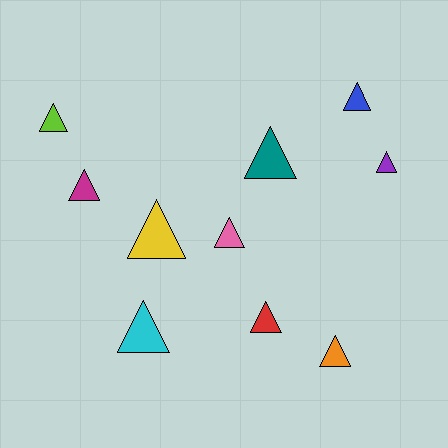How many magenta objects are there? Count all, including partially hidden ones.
There is 1 magenta object.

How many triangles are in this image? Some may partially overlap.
There are 10 triangles.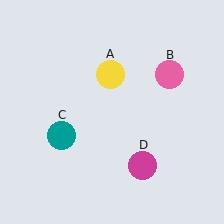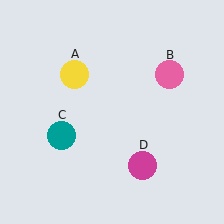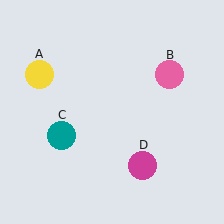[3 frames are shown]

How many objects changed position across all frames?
1 object changed position: yellow circle (object A).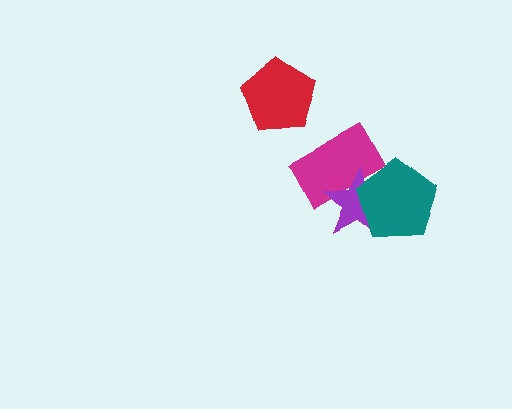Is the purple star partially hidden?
Yes, it is partially covered by another shape.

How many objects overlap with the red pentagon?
0 objects overlap with the red pentagon.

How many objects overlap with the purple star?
2 objects overlap with the purple star.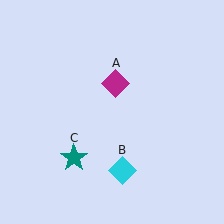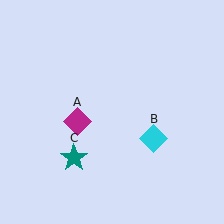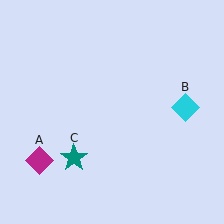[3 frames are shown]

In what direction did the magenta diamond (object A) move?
The magenta diamond (object A) moved down and to the left.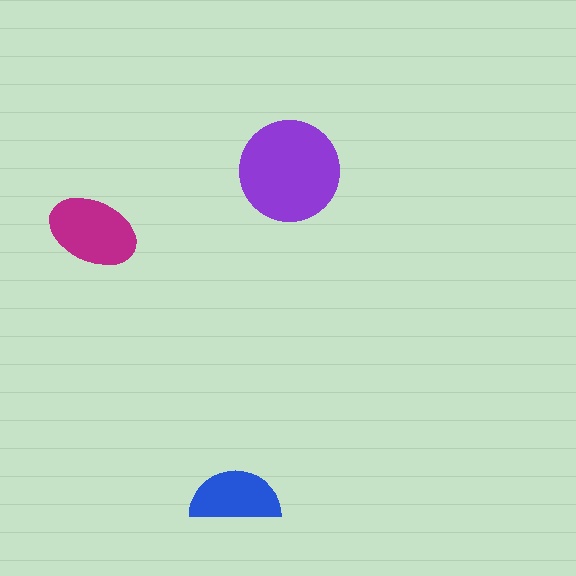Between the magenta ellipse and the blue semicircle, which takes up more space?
The magenta ellipse.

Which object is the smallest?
The blue semicircle.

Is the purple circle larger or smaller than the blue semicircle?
Larger.